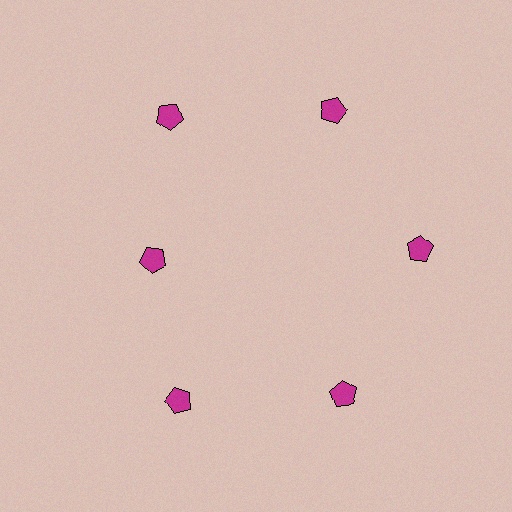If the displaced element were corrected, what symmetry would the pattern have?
It would have 6-fold rotational symmetry — the pattern would map onto itself every 60 degrees.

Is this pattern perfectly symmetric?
No. The 6 magenta pentagons are arranged in a ring, but one element near the 9 o'clock position is pulled inward toward the center, breaking the 6-fold rotational symmetry.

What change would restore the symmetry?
The symmetry would be restored by moving it outward, back onto the ring so that all 6 pentagons sit at equal angles and equal distance from the center.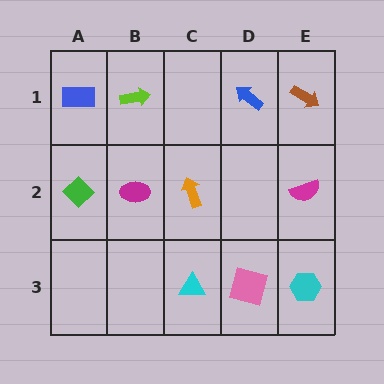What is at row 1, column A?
A blue rectangle.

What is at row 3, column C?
A cyan triangle.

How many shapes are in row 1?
4 shapes.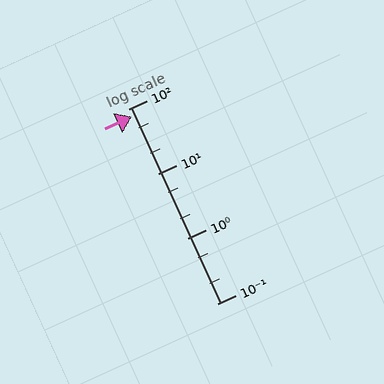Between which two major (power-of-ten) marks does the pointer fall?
The pointer is between 10 and 100.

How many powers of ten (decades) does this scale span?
The scale spans 3 decades, from 0.1 to 100.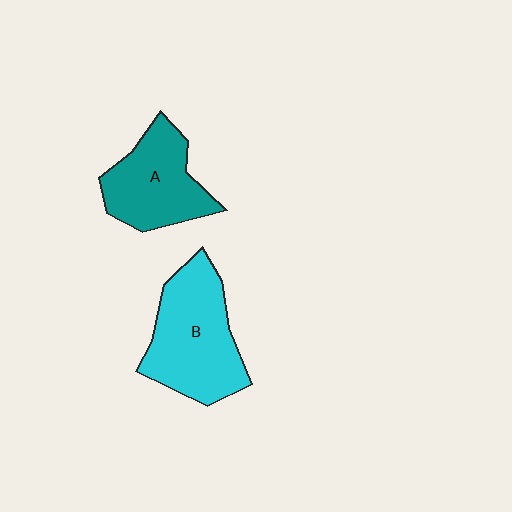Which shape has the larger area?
Shape B (cyan).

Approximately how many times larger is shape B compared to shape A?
Approximately 1.3 times.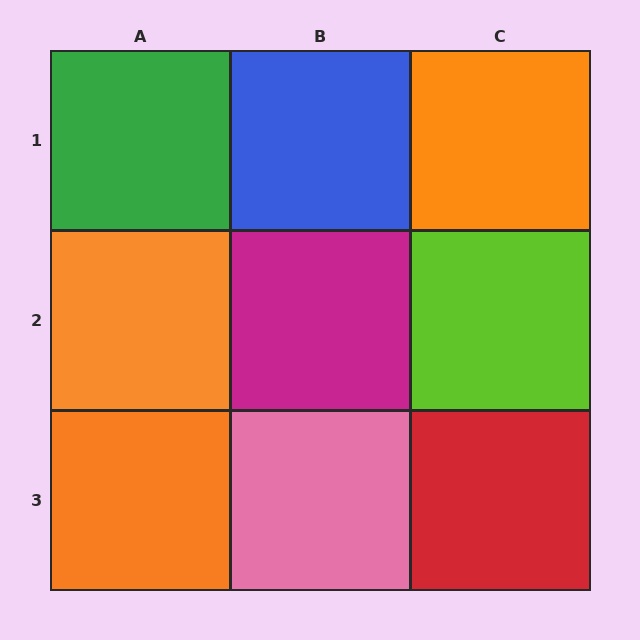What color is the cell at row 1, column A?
Green.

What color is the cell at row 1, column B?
Blue.